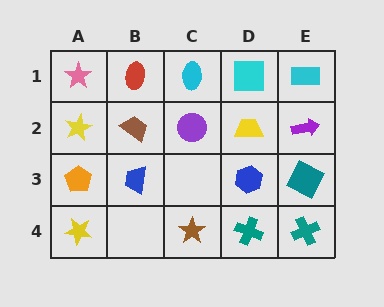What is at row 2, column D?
A yellow trapezoid.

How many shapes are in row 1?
5 shapes.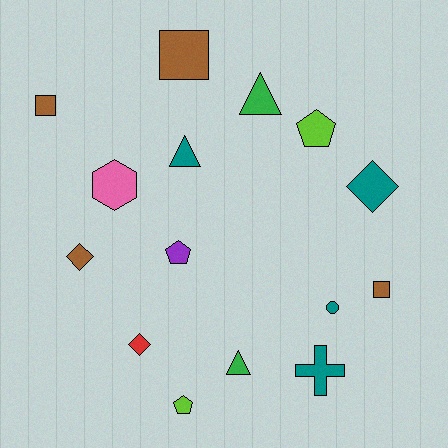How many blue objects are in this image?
There are no blue objects.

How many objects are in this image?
There are 15 objects.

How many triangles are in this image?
There are 3 triangles.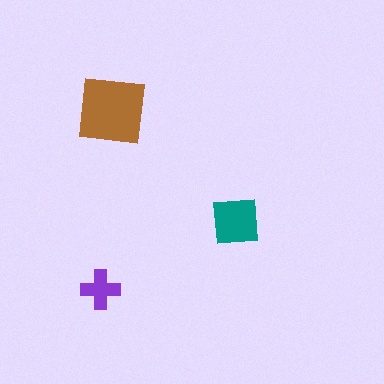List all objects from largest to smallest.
The brown square, the teal square, the purple cross.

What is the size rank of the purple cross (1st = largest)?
3rd.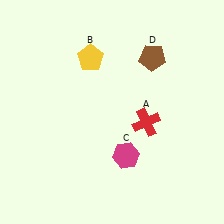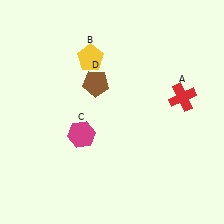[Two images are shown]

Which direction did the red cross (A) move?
The red cross (A) moved right.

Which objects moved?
The objects that moved are: the red cross (A), the magenta hexagon (C), the brown pentagon (D).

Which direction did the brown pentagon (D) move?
The brown pentagon (D) moved left.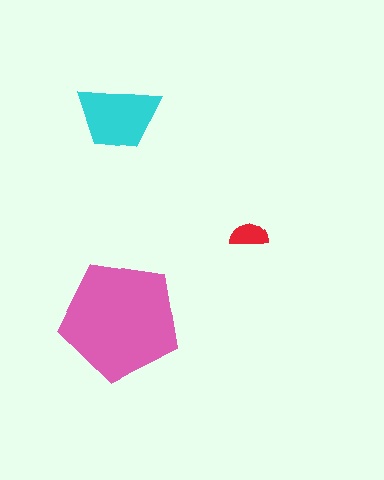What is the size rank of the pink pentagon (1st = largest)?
1st.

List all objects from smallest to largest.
The red semicircle, the cyan trapezoid, the pink pentagon.